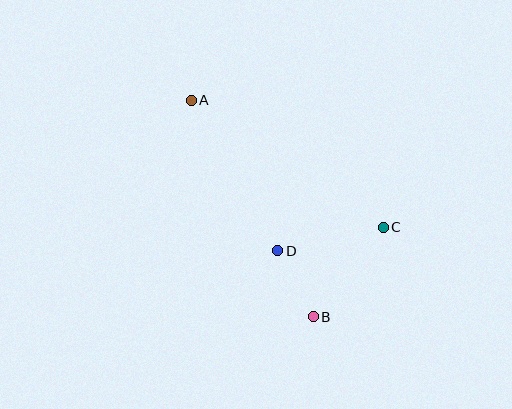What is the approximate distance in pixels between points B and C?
The distance between B and C is approximately 113 pixels.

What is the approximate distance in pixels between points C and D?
The distance between C and D is approximately 108 pixels.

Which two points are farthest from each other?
Points A and B are farthest from each other.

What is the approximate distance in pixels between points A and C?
The distance between A and C is approximately 230 pixels.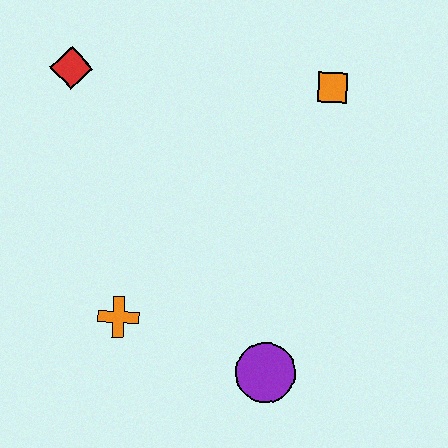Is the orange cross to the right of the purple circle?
No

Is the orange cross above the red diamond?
No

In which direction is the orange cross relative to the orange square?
The orange cross is below the orange square.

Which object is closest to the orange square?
The red diamond is closest to the orange square.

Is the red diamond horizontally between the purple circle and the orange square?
No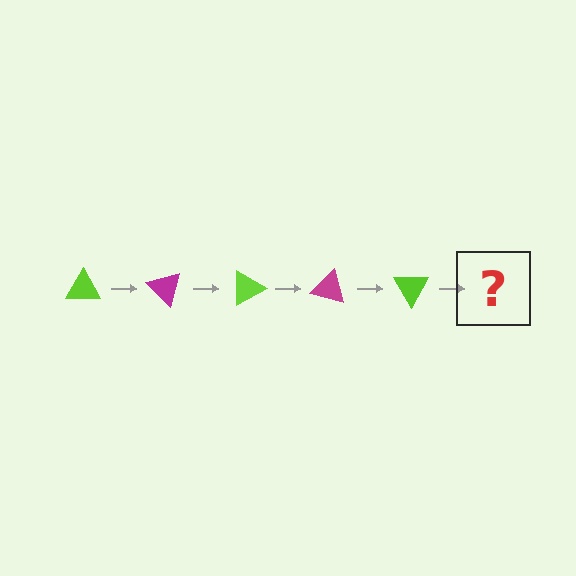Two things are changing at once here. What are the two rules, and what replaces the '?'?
The two rules are that it rotates 45 degrees each step and the color cycles through lime and magenta. The '?' should be a magenta triangle, rotated 225 degrees from the start.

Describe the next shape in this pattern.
It should be a magenta triangle, rotated 225 degrees from the start.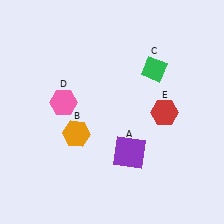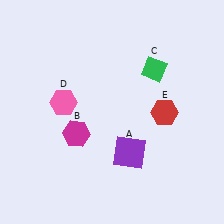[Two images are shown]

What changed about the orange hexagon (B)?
In Image 1, B is orange. In Image 2, it changed to magenta.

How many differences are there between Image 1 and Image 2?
There is 1 difference between the two images.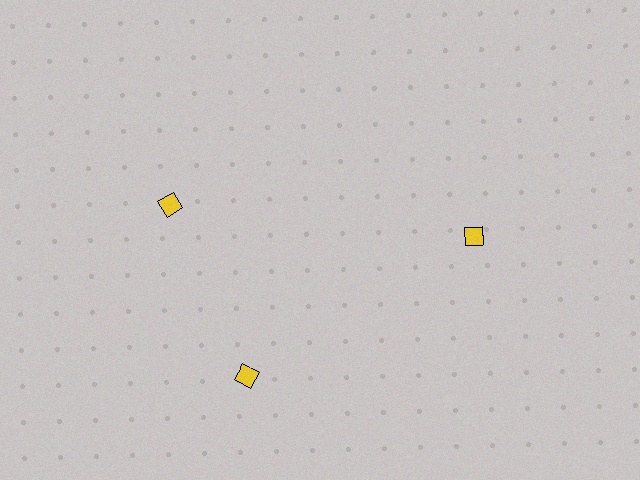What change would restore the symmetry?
The symmetry would be restored by rotating it back into even spacing with its neighbors so that all 3 diamonds sit at equal angles and equal distance from the center.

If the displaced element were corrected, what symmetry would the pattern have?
It would have 3-fold rotational symmetry — the pattern would map onto itself every 120 degrees.